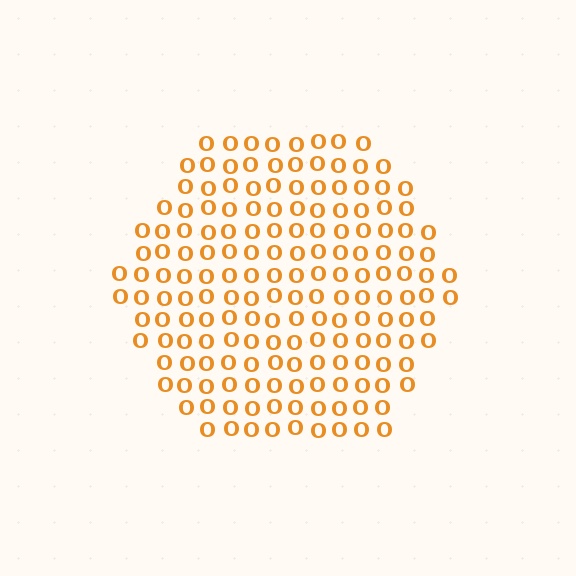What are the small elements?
The small elements are letter O's.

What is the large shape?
The large shape is a hexagon.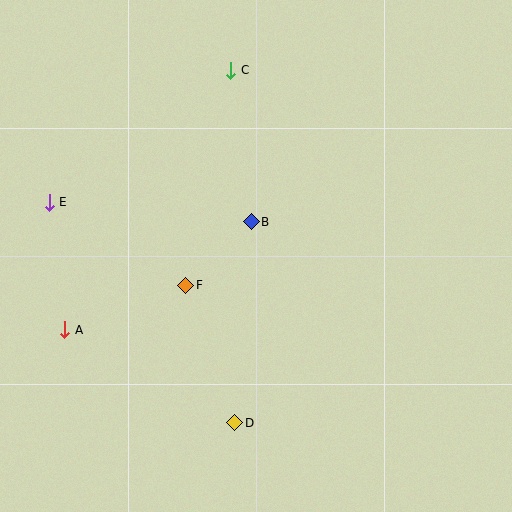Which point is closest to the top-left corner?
Point E is closest to the top-left corner.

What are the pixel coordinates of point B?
Point B is at (251, 222).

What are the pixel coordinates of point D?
Point D is at (235, 423).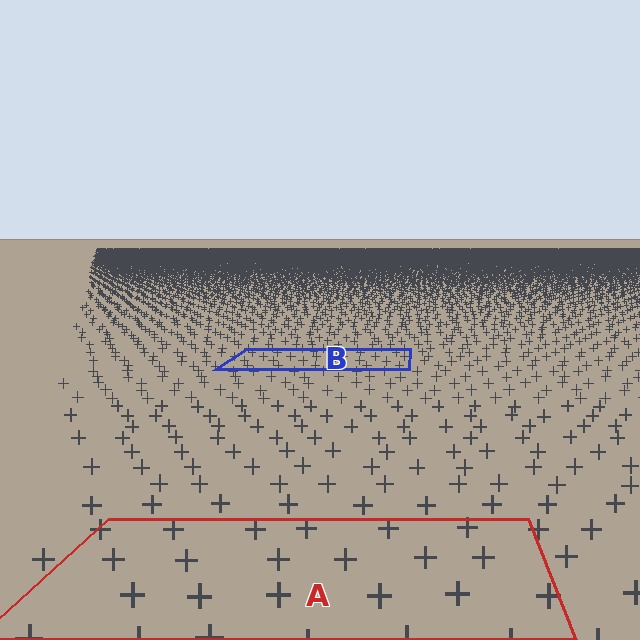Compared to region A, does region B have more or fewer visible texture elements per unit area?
Region B has more texture elements per unit area — they are packed more densely because it is farther away.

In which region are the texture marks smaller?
The texture marks are smaller in region B, because it is farther away.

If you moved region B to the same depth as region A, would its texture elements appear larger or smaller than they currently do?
They would appear larger. At a closer depth, the same texture elements are projected at a bigger on-screen size.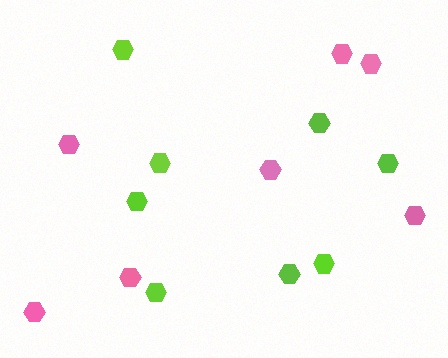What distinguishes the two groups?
There are 2 groups: one group of lime hexagons (8) and one group of pink hexagons (7).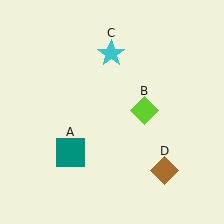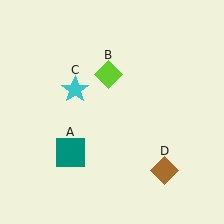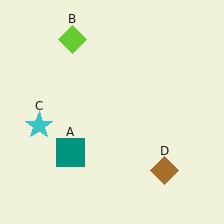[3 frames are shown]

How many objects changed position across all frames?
2 objects changed position: lime diamond (object B), cyan star (object C).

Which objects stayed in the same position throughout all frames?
Teal square (object A) and brown diamond (object D) remained stationary.